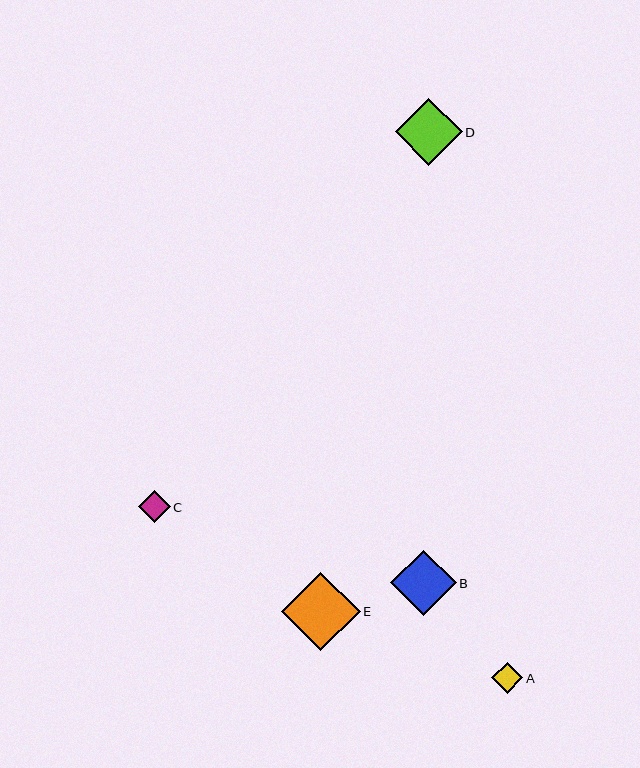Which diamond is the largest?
Diamond E is the largest with a size of approximately 79 pixels.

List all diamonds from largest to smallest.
From largest to smallest: E, D, B, C, A.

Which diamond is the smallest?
Diamond A is the smallest with a size of approximately 31 pixels.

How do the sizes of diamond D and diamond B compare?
Diamond D and diamond B are approximately the same size.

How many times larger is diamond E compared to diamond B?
Diamond E is approximately 1.2 times the size of diamond B.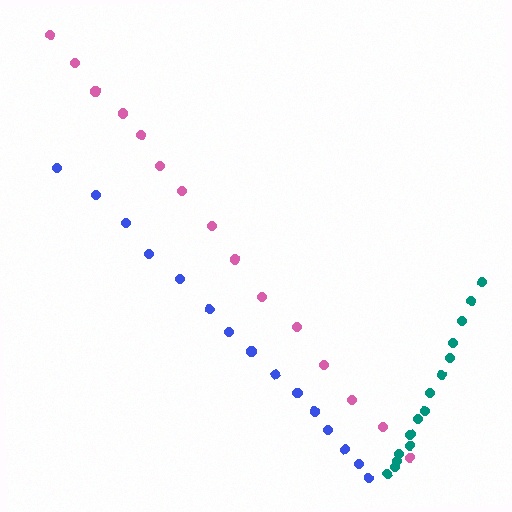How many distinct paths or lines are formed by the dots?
There are 3 distinct paths.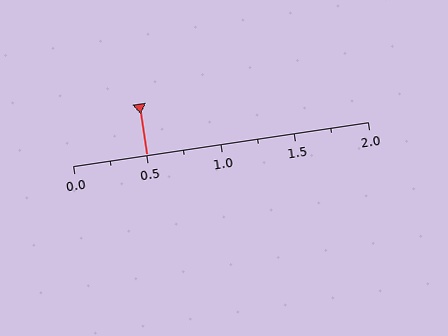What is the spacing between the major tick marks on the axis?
The major ticks are spaced 0.5 apart.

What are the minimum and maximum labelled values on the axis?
The axis runs from 0.0 to 2.0.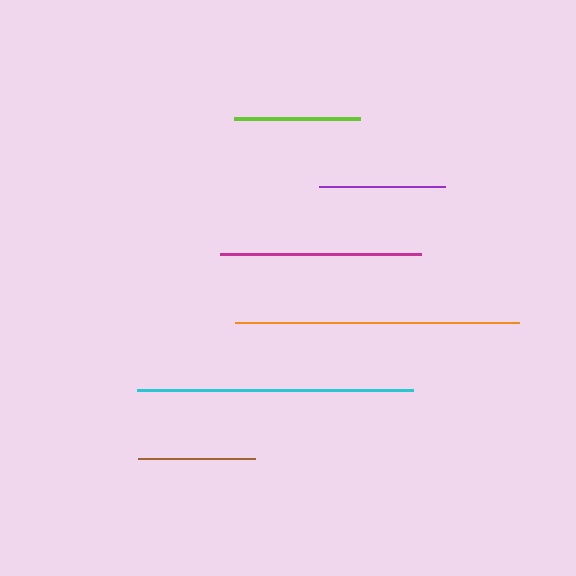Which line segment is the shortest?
The brown line is the shortest at approximately 116 pixels.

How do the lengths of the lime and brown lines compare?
The lime and brown lines are approximately the same length.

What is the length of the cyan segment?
The cyan segment is approximately 276 pixels long.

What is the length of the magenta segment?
The magenta segment is approximately 200 pixels long.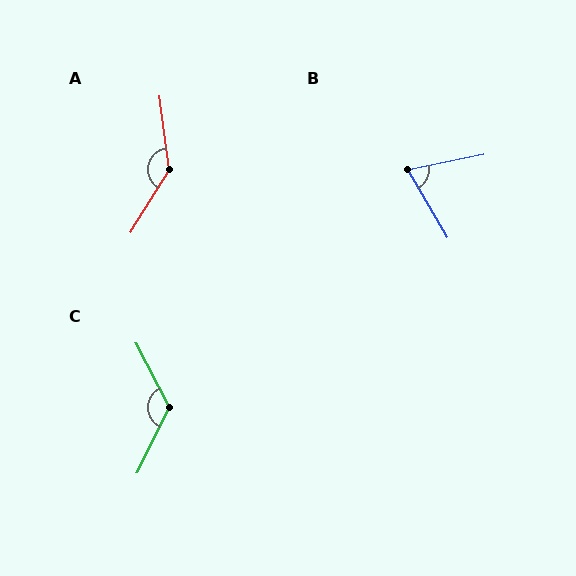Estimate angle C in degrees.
Approximately 127 degrees.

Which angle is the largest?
A, at approximately 141 degrees.